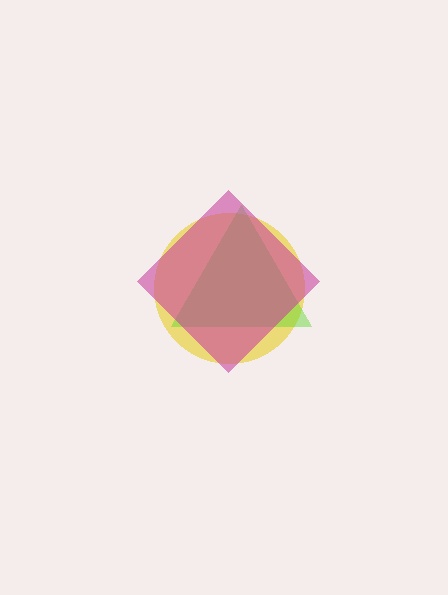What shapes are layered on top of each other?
The layered shapes are: a yellow circle, a lime triangle, a magenta diamond.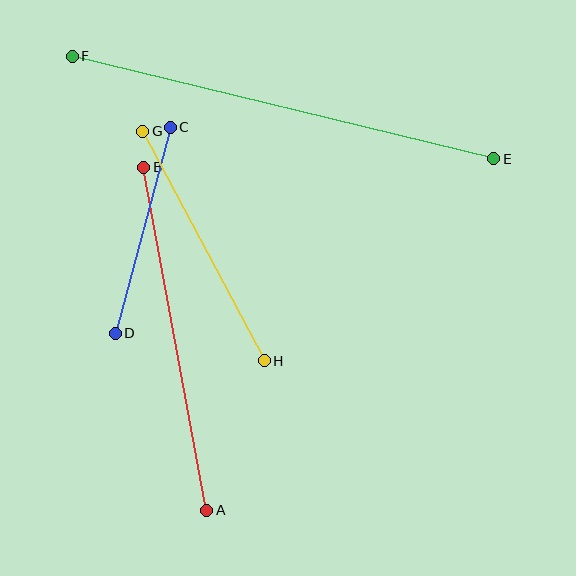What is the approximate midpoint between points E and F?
The midpoint is at approximately (283, 108) pixels.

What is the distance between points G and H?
The distance is approximately 260 pixels.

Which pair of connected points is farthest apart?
Points E and F are farthest apart.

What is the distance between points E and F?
The distance is approximately 434 pixels.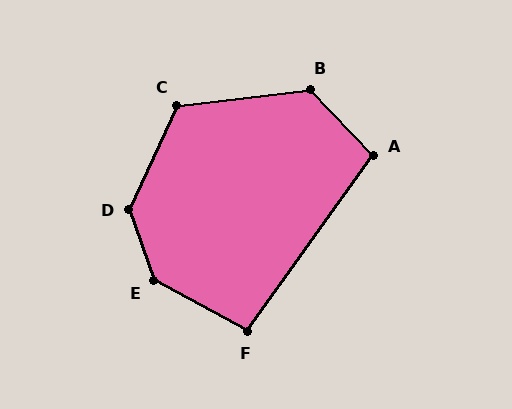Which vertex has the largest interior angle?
E, at approximately 138 degrees.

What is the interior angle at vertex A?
Approximately 101 degrees (obtuse).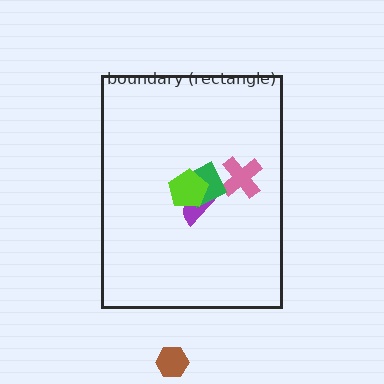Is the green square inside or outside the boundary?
Inside.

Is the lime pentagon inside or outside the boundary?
Inside.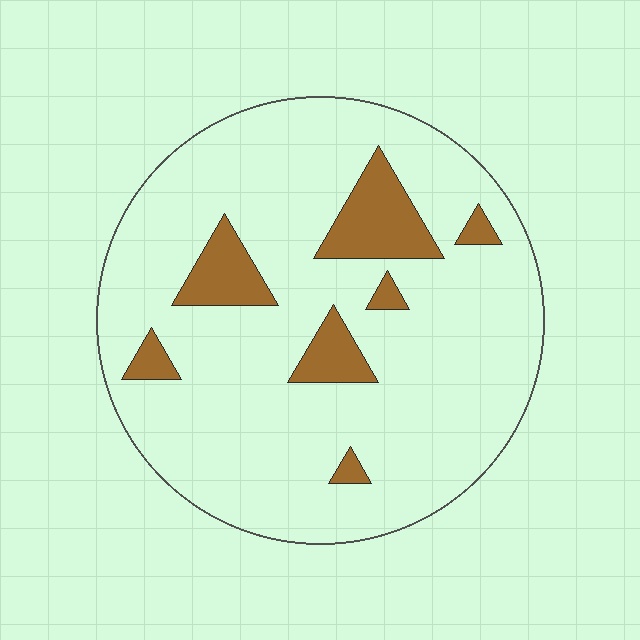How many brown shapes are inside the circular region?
7.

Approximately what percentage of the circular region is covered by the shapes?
Approximately 15%.